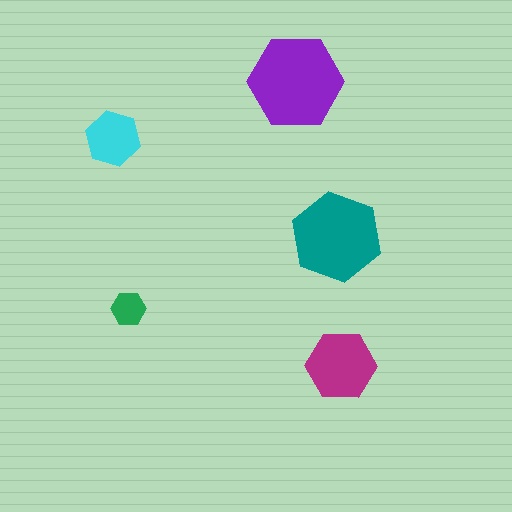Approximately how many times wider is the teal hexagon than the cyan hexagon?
About 1.5 times wider.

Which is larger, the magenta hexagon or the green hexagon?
The magenta one.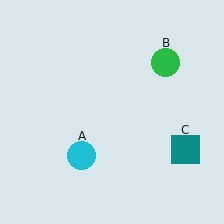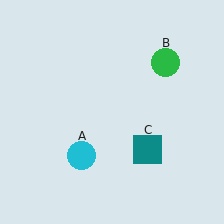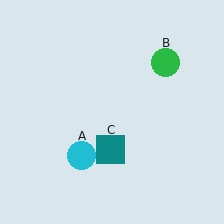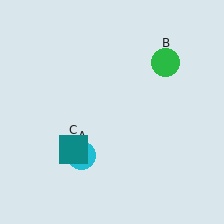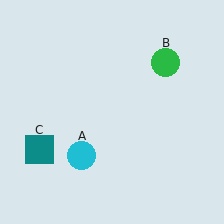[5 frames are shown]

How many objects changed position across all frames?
1 object changed position: teal square (object C).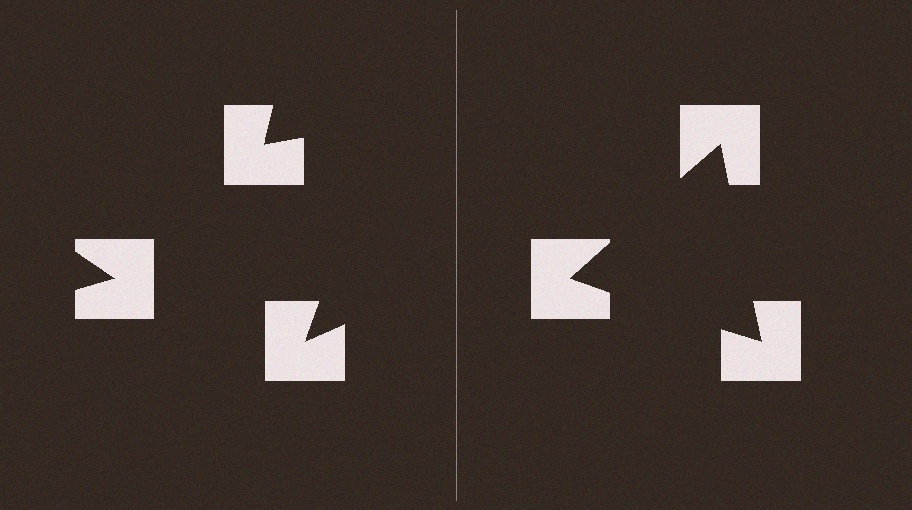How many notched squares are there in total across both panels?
6 — 3 on each side.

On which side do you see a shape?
An illusory triangle appears on the right side. On the left side the wedge cuts are rotated, so no coherent shape forms.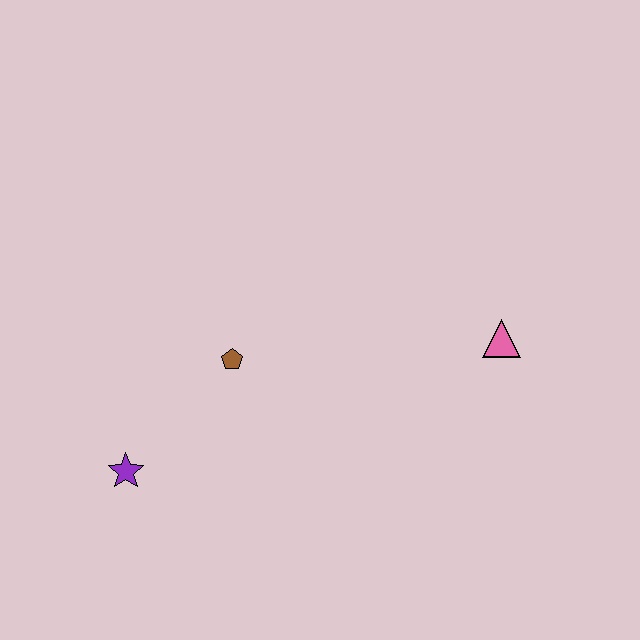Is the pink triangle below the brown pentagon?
No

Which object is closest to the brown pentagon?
The purple star is closest to the brown pentagon.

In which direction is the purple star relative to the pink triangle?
The purple star is to the left of the pink triangle.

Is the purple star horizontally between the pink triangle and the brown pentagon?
No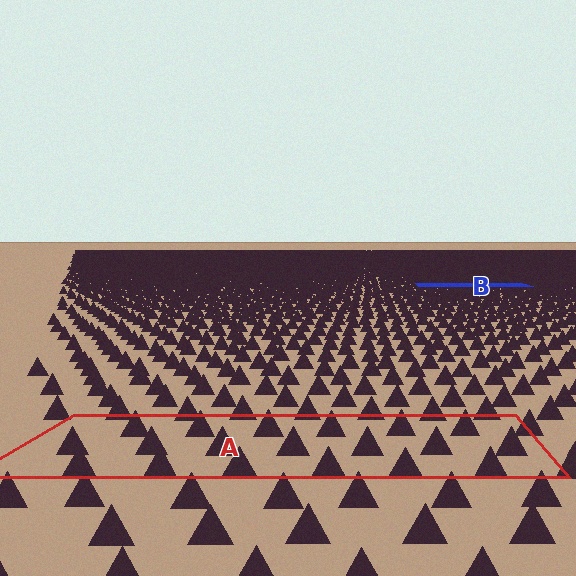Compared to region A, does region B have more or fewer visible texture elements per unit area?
Region B has more texture elements per unit area — they are packed more densely because it is farther away.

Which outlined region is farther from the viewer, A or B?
Region B is farther from the viewer — the texture elements inside it appear smaller and more densely packed.